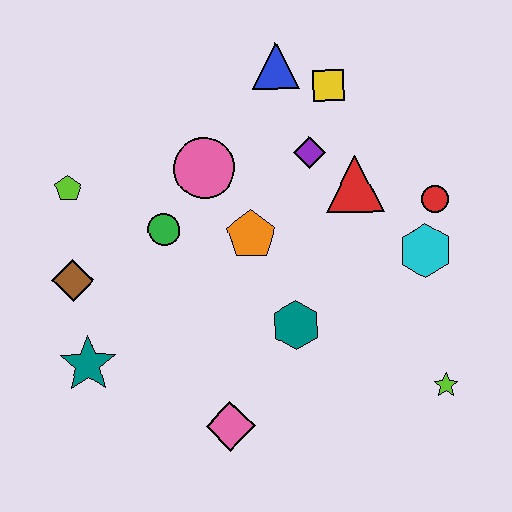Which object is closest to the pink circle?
The green circle is closest to the pink circle.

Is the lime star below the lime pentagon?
Yes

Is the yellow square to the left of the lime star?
Yes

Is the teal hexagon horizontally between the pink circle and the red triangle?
Yes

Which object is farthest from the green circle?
The lime star is farthest from the green circle.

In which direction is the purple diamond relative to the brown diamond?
The purple diamond is to the right of the brown diamond.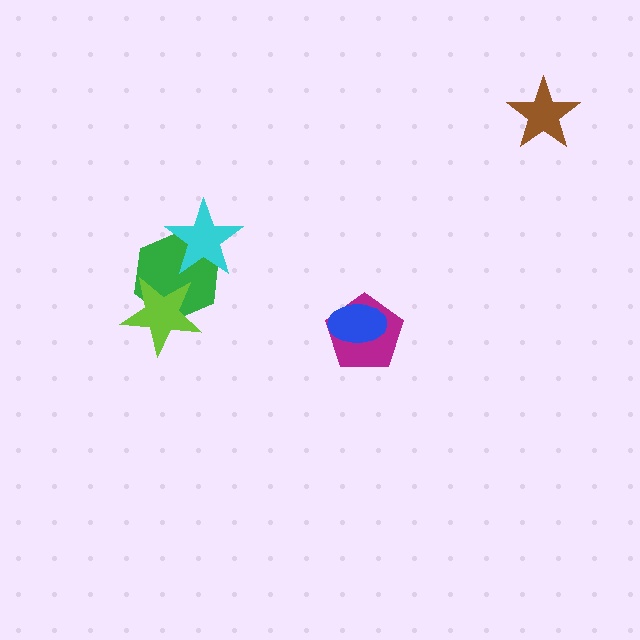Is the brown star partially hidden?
No, no other shape covers it.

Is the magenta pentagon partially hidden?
Yes, it is partially covered by another shape.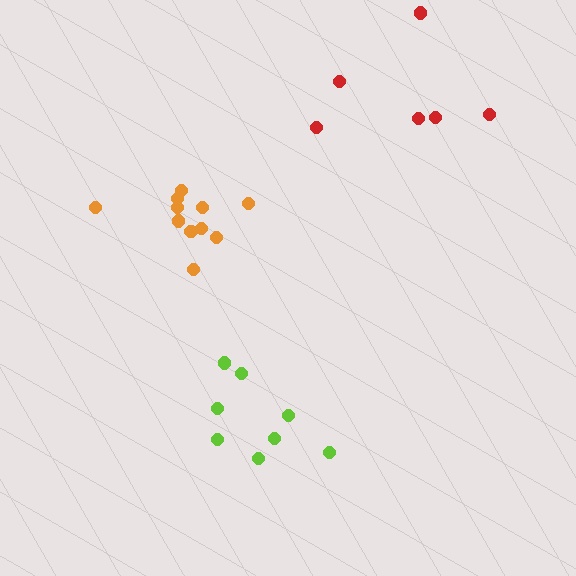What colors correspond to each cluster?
The clusters are colored: orange, lime, red.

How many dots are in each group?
Group 1: 11 dots, Group 2: 8 dots, Group 3: 6 dots (25 total).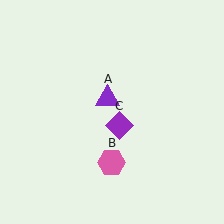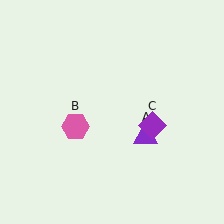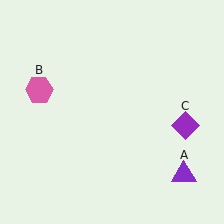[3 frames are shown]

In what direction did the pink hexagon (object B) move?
The pink hexagon (object B) moved up and to the left.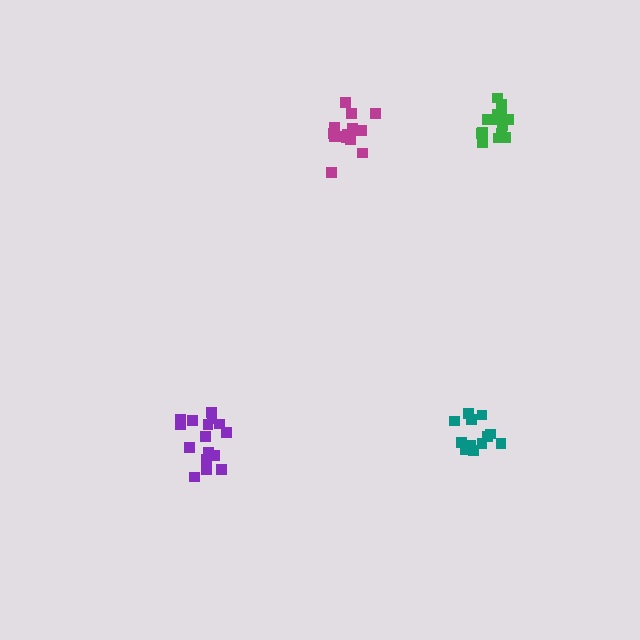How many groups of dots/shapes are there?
There are 4 groups.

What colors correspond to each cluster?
The clusters are colored: teal, purple, green, magenta.